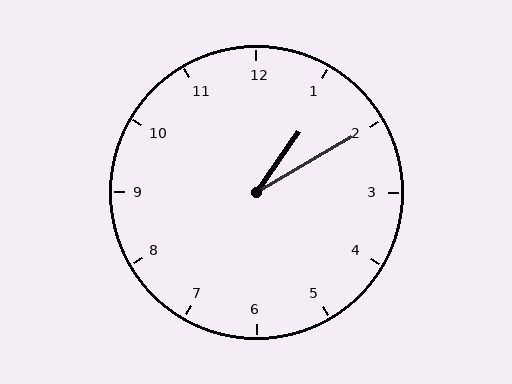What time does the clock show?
1:10.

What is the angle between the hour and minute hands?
Approximately 25 degrees.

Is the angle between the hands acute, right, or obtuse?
It is acute.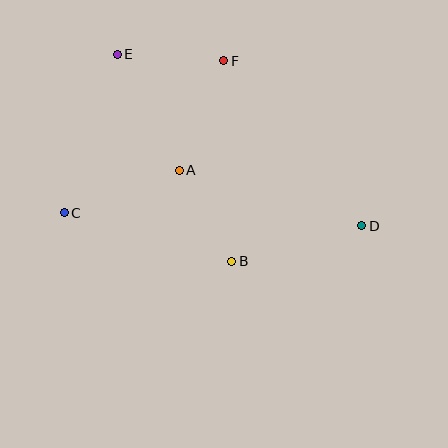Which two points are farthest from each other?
Points D and E are farthest from each other.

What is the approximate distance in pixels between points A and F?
The distance between A and F is approximately 118 pixels.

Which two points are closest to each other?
Points A and B are closest to each other.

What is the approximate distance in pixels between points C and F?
The distance between C and F is approximately 220 pixels.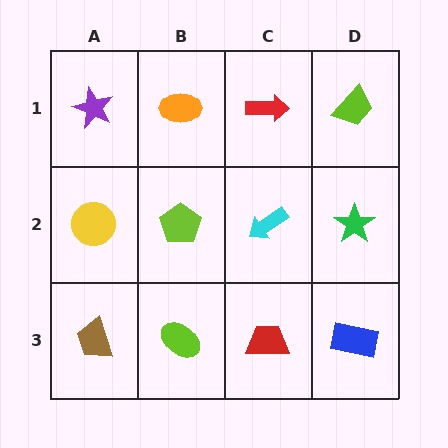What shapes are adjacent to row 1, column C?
A cyan arrow (row 2, column C), an orange ellipse (row 1, column B), a lime trapezoid (row 1, column D).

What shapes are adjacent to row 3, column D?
A green star (row 2, column D), a red trapezoid (row 3, column C).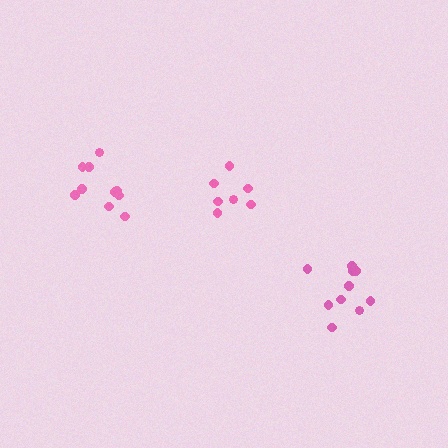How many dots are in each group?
Group 1: 7 dots, Group 2: 10 dots, Group 3: 10 dots (27 total).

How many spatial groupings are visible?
There are 3 spatial groupings.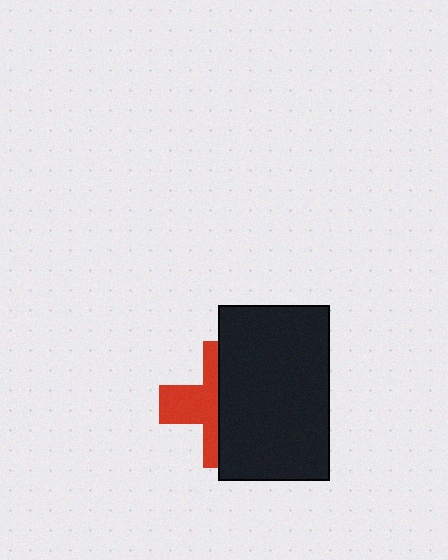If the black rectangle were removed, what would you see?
You would see the complete red cross.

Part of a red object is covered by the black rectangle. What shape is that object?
It is a cross.